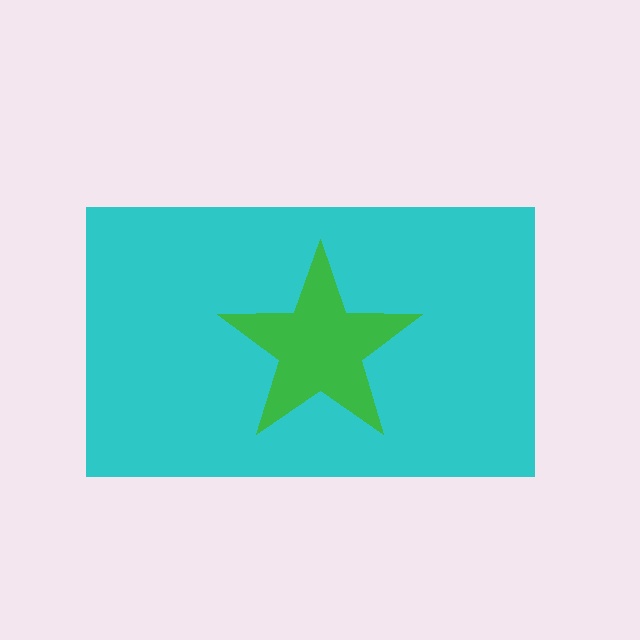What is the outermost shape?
The cyan rectangle.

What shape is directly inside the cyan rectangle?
The green star.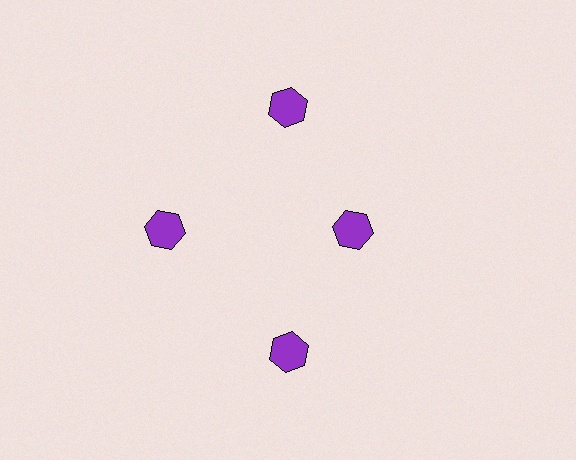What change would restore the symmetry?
The symmetry would be restored by moving it outward, back onto the ring so that all 4 hexagons sit at equal angles and equal distance from the center.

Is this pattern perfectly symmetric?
No. The 4 purple hexagons are arranged in a ring, but one element near the 3 o'clock position is pulled inward toward the center, breaking the 4-fold rotational symmetry.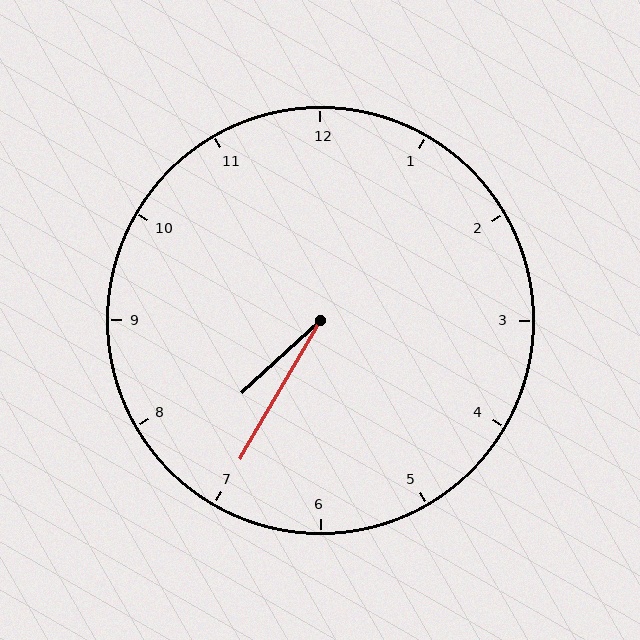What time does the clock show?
7:35.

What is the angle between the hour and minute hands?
Approximately 18 degrees.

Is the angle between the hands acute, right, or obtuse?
It is acute.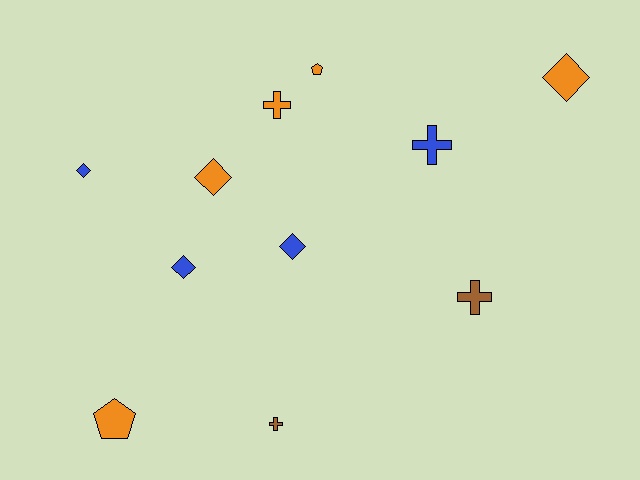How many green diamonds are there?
There are no green diamonds.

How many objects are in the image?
There are 11 objects.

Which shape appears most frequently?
Diamond, with 5 objects.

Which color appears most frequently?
Orange, with 5 objects.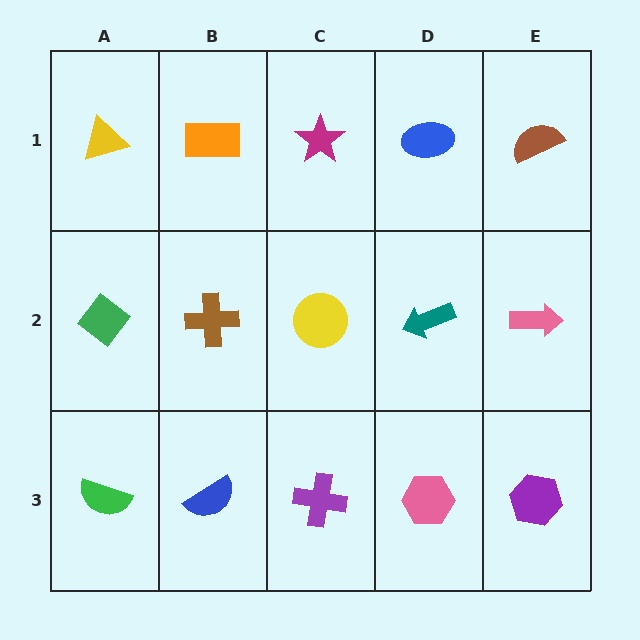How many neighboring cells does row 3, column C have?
3.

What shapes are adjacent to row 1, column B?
A brown cross (row 2, column B), a yellow triangle (row 1, column A), a magenta star (row 1, column C).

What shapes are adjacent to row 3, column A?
A green diamond (row 2, column A), a blue semicircle (row 3, column B).